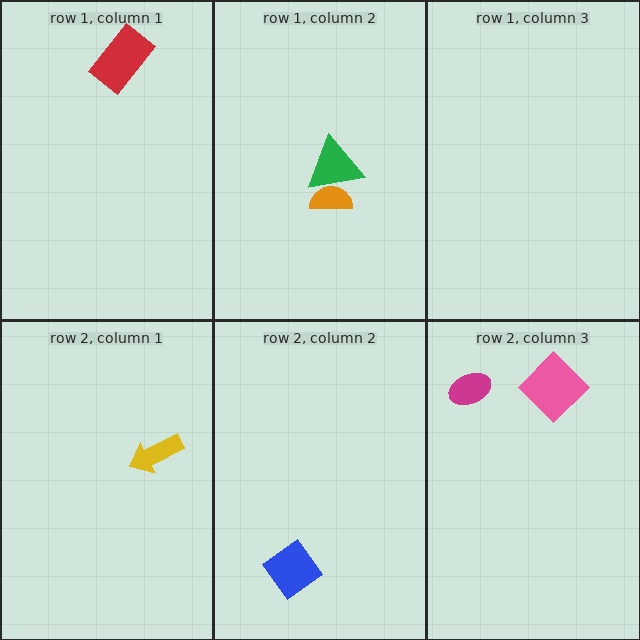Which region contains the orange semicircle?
The row 1, column 2 region.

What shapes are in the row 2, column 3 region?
The magenta ellipse, the pink diamond.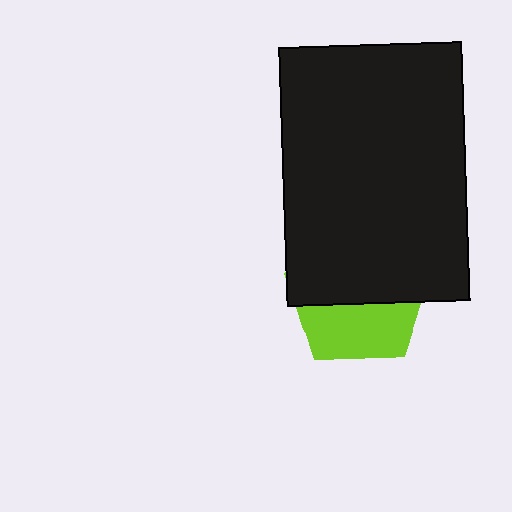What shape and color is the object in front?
The object in front is a black rectangle.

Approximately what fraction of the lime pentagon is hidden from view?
Roughly 59% of the lime pentagon is hidden behind the black rectangle.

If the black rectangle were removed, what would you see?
You would see the complete lime pentagon.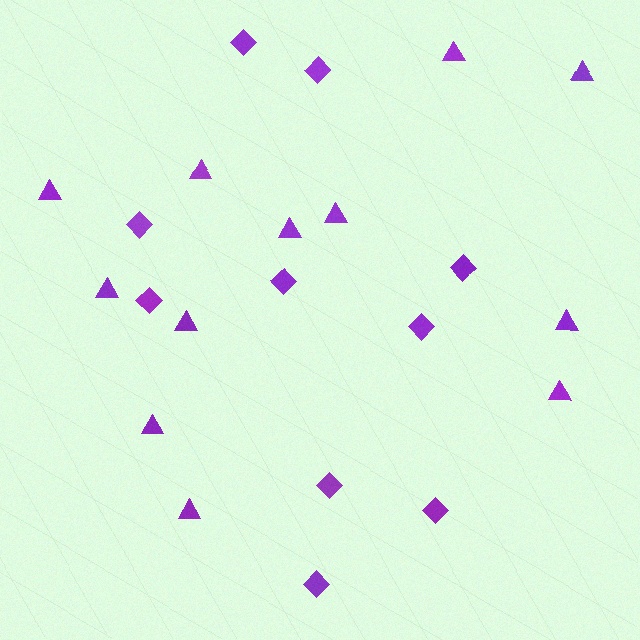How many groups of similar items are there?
There are 2 groups: one group of diamonds (10) and one group of triangles (12).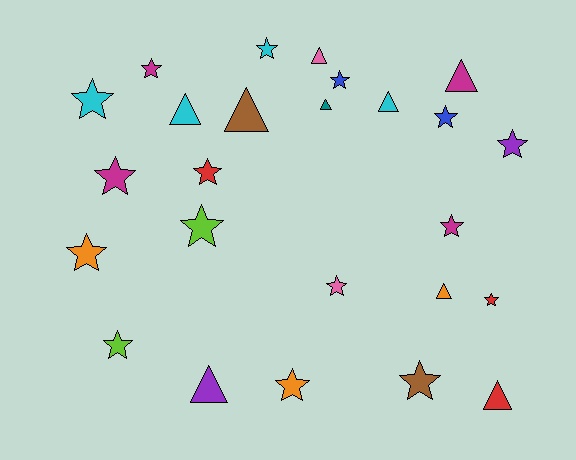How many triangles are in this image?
There are 9 triangles.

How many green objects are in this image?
There are no green objects.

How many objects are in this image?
There are 25 objects.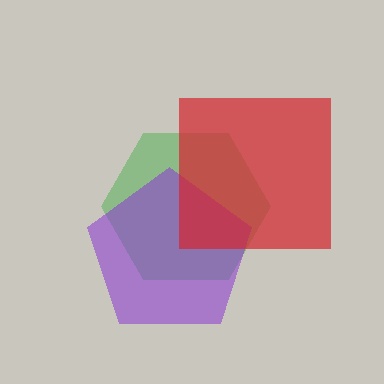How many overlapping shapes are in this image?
There are 3 overlapping shapes in the image.